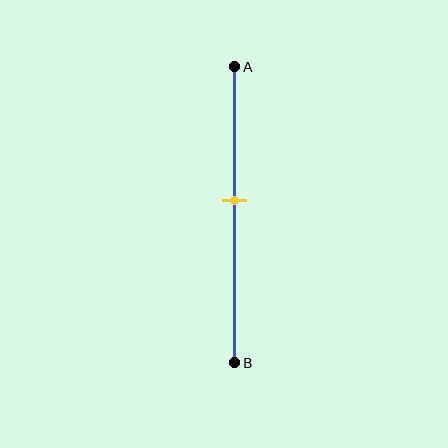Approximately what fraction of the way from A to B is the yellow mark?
The yellow mark is approximately 45% of the way from A to B.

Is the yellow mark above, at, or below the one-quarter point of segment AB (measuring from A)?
The yellow mark is below the one-quarter point of segment AB.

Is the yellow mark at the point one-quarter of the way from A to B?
No, the mark is at about 45% from A, not at the 25% one-quarter point.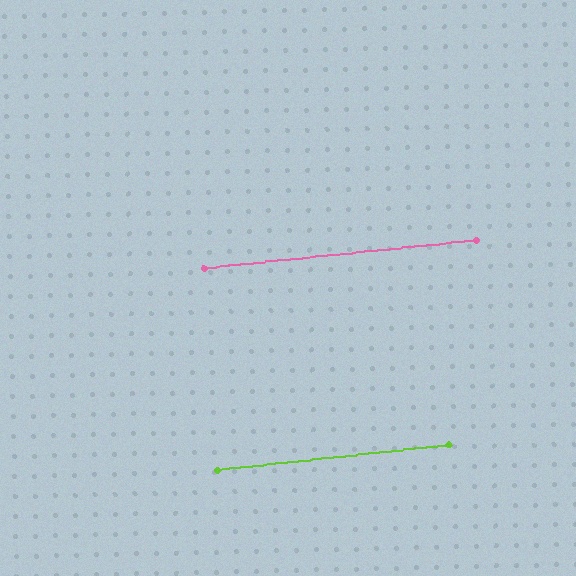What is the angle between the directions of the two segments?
Approximately 0 degrees.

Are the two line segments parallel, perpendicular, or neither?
Parallel — their directions differ by only 0.1°.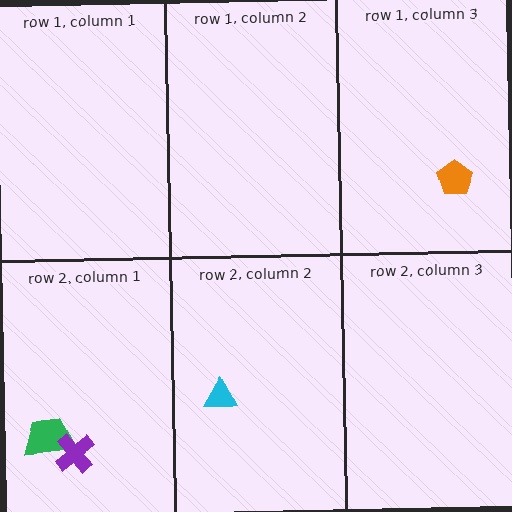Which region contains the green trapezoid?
The row 2, column 1 region.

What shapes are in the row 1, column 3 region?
The orange pentagon.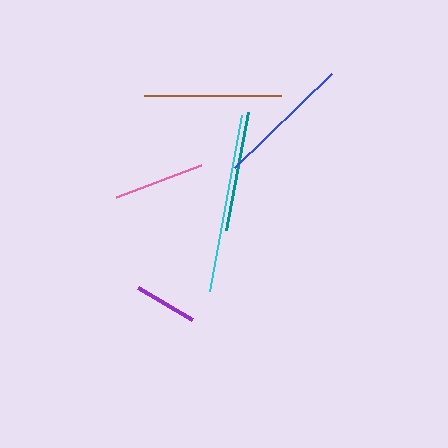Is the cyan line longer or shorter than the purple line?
The cyan line is longer than the purple line.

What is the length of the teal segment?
The teal segment is approximately 120 pixels long.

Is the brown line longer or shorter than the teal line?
The brown line is longer than the teal line.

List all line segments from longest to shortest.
From longest to shortest: cyan, brown, blue, teal, pink, purple.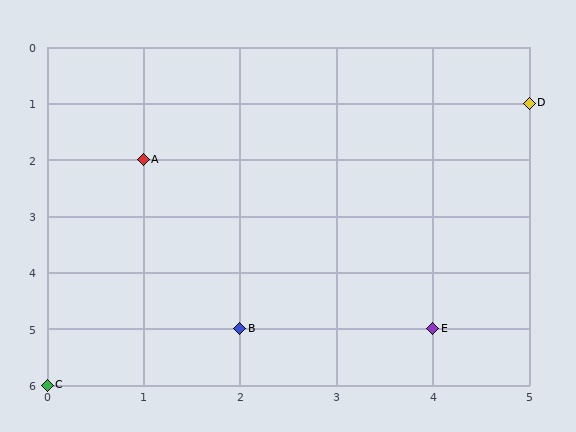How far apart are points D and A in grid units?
Points D and A are 4 columns and 1 row apart (about 4.1 grid units diagonally).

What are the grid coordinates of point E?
Point E is at grid coordinates (4, 5).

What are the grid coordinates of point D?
Point D is at grid coordinates (5, 1).